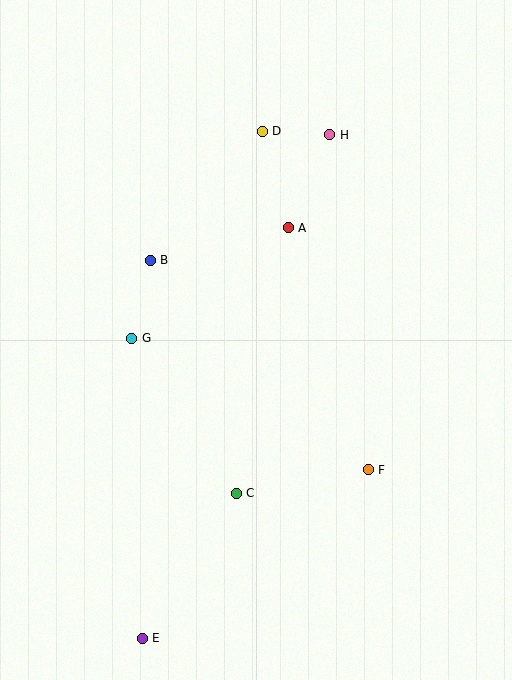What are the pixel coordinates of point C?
Point C is at (236, 493).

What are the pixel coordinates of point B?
Point B is at (150, 260).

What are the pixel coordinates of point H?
Point H is at (330, 135).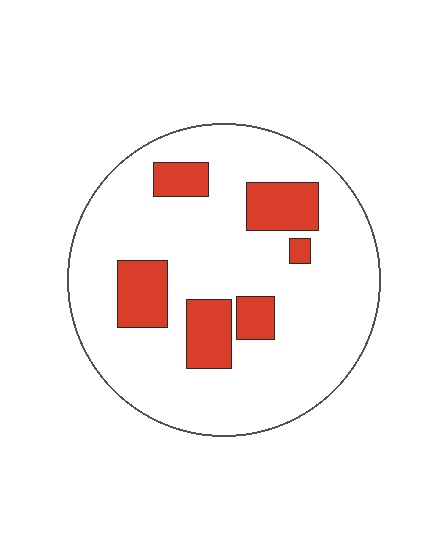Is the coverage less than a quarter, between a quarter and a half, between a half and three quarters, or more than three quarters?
Less than a quarter.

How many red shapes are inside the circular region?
6.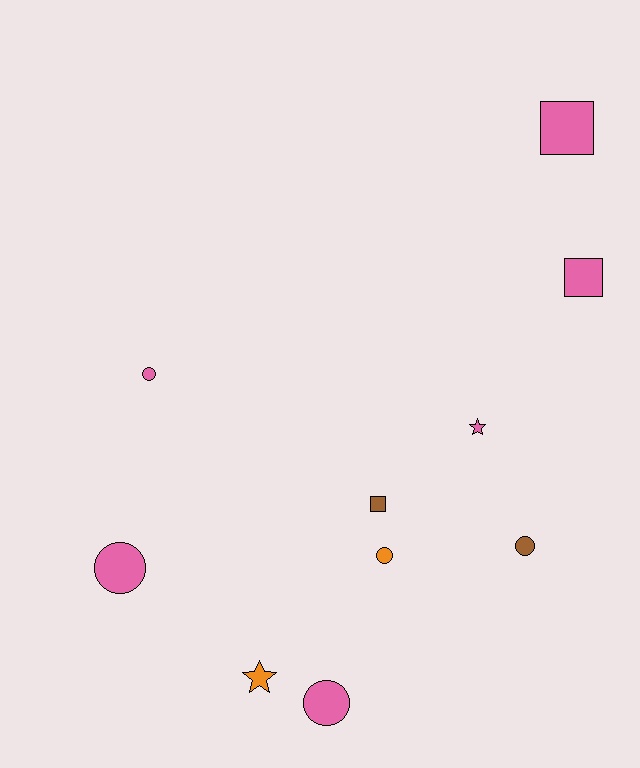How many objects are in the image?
There are 10 objects.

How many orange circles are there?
There is 1 orange circle.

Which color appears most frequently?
Pink, with 6 objects.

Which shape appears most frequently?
Circle, with 5 objects.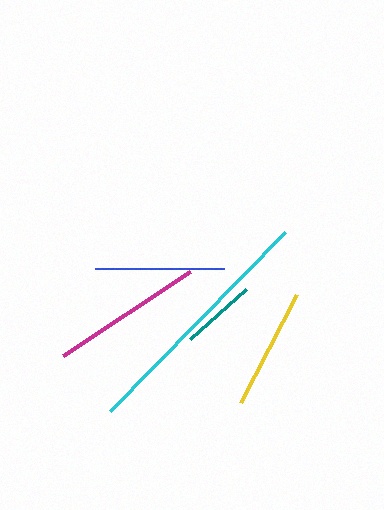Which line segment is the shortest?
The teal line is the shortest at approximately 75 pixels.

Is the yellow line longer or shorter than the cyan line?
The cyan line is longer than the yellow line.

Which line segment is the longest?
The cyan line is the longest at approximately 250 pixels.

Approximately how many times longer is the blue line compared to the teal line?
The blue line is approximately 1.7 times the length of the teal line.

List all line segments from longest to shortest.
From longest to shortest: cyan, magenta, blue, yellow, teal.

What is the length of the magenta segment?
The magenta segment is approximately 152 pixels long.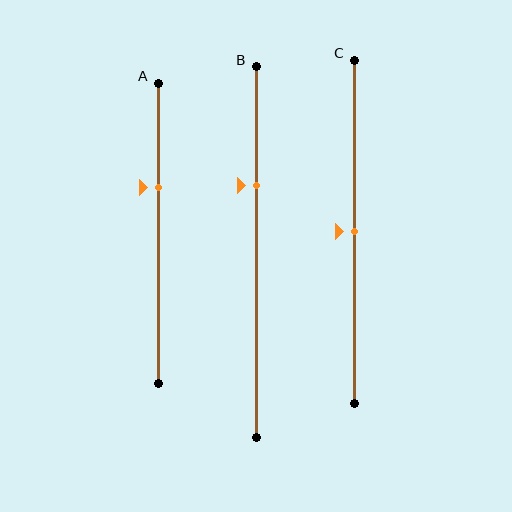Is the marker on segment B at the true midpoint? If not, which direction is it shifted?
No, the marker on segment B is shifted upward by about 18% of the segment length.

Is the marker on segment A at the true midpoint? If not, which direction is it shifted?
No, the marker on segment A is shifted upward by about 15% of the segment length.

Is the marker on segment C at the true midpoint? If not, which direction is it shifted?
Yes, the marker on segment C is at the true midpoint.